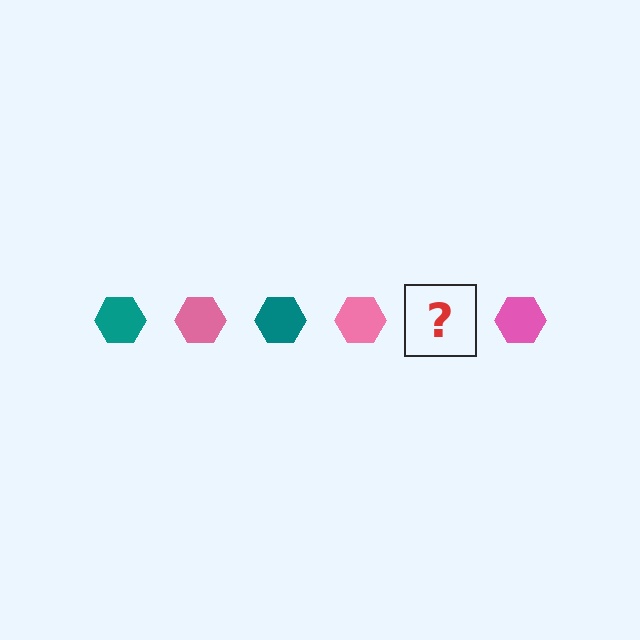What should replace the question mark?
The question mark should be replaced with a teal hexagon.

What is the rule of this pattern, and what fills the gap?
The rule is that the pattern cycles through teal, pink hexagons. The gap should be filled with a teal hexagon.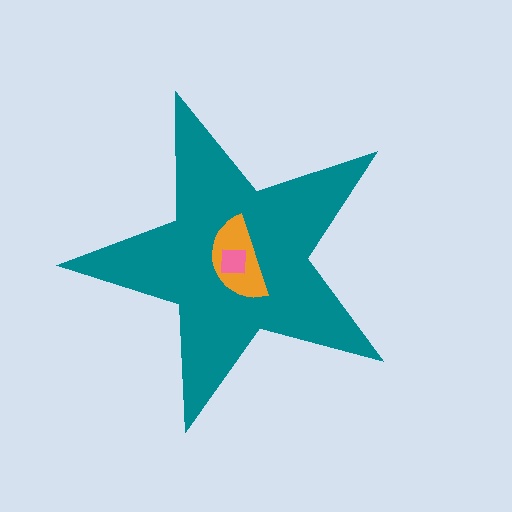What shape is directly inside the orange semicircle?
The pink square.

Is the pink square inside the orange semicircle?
Yes.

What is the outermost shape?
The teal star.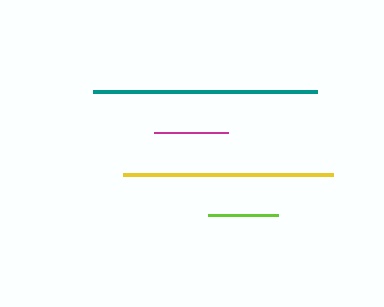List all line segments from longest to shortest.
From longest to shortest: teal, yellow, magenta, lime.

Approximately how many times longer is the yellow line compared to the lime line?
The yellow line is approximately 3.0 times the length of the lime line.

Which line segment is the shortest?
The lime line is the shortest at approximately 70 pixels.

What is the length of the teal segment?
The teal segment is approximately 224 pixels long.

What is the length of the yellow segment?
The yellow segment is approximately 210 pixels long.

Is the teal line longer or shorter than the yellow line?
The teal line is longer than the yellow line.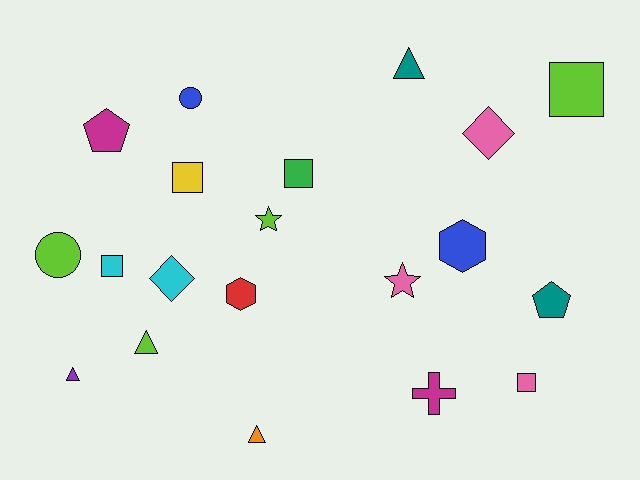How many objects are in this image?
There are 20 objects.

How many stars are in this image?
There are 2 stars.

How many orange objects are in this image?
There is 1 orange object.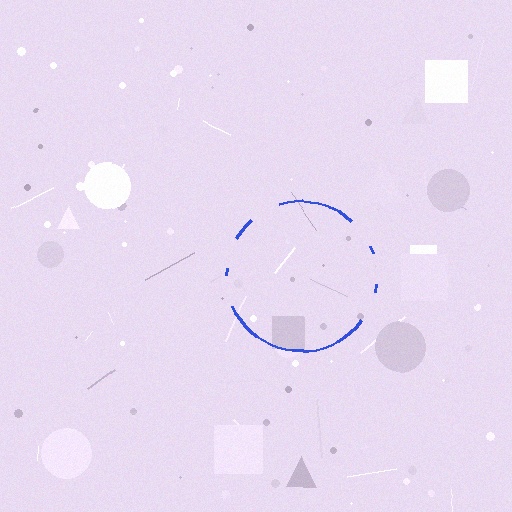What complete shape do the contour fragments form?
The contour fragments form a circle.